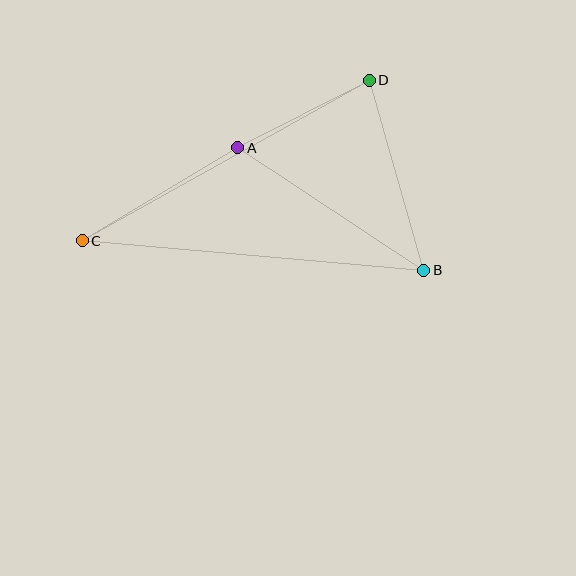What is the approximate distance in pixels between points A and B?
The distance between A and B is approximately 223 pixels.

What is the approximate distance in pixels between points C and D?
The distance between C and D is approximately 329 pixels.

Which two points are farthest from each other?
Points B and C are farthest from each other.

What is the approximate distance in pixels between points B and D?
The distance between B and D is approximately 198 pixels.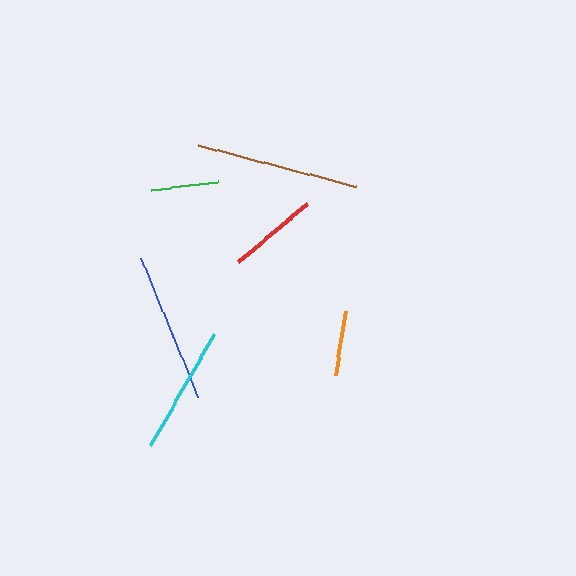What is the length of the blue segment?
The blue segment is approximately 149 pixels long.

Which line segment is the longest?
The brown line is the longest at approximately 163 pixels.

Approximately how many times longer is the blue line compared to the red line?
The blue line is approximately 1.7 times the length of the red line.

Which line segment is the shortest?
The orange line is the shortest at approximately 65 pixels.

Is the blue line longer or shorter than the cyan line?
The blue line is longer than the cyan line.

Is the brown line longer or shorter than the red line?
The brown line is longer than the red line.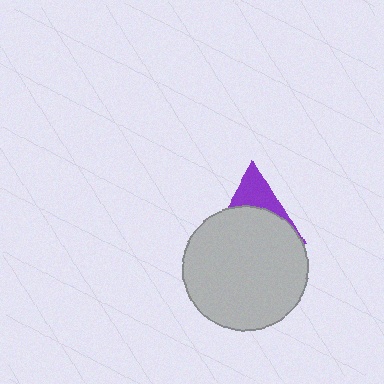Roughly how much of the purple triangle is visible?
A small part of it is visible (roughly 34%).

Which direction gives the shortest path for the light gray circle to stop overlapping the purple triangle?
Moving down gives the shortest separation.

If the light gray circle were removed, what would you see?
You would see the complete purple triangle.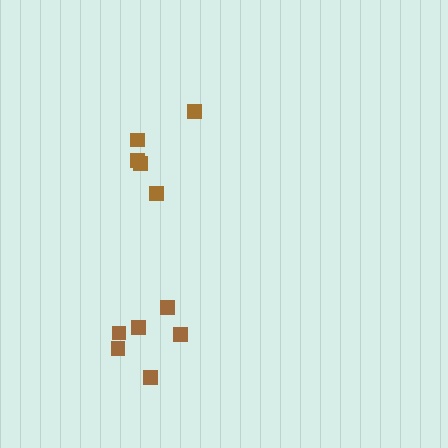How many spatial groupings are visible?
There are 2 spatial groupings.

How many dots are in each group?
Group 1: 5 dots, Group 2: 6 dots (11 total).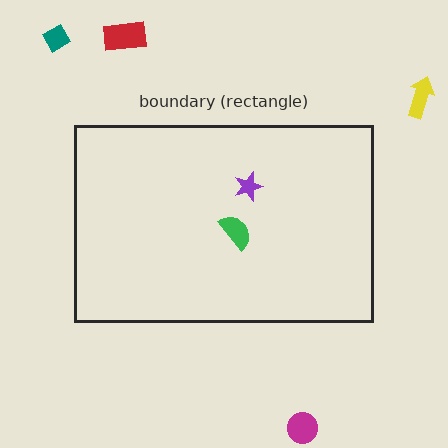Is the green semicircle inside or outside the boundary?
Inside.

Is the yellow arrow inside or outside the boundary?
Outside.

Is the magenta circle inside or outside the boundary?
Outside.